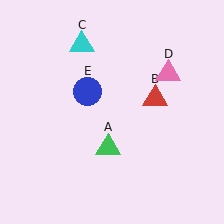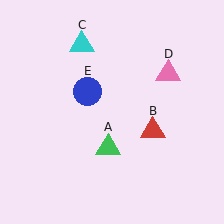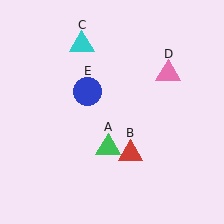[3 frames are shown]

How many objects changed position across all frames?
1 object changed position: red triangle (object B).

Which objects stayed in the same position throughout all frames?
Green triangle (object A) and cyan triangle (object C) and pink triangle (object D) and blue circle (object E) remained stationary.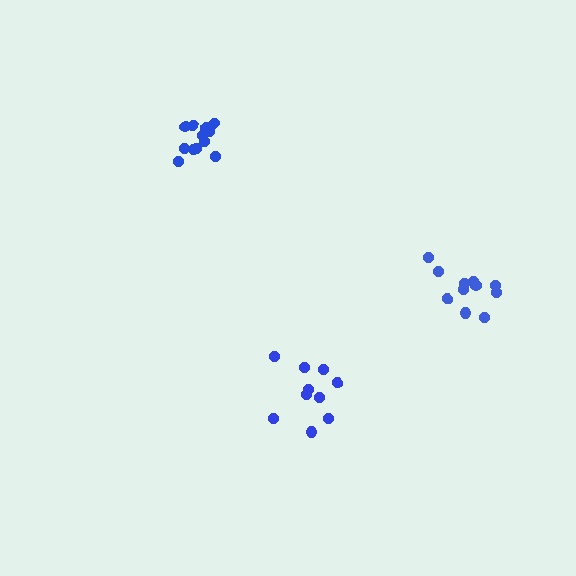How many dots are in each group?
Group 1: 11 dots, Group 2: 12 dots, Group 3: 10 dots (33 total).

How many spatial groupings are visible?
There are 3 spatial groupings.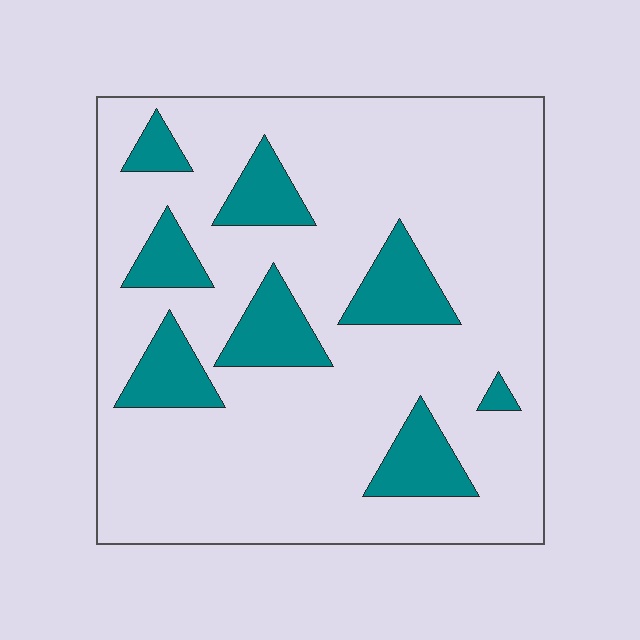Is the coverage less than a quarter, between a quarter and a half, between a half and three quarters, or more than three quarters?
Less than a quarter.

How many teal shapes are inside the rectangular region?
8.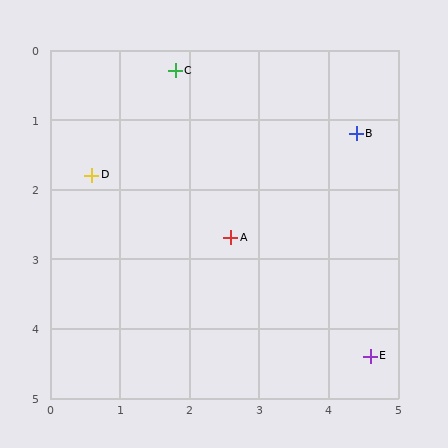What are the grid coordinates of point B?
Point B is at approximately (4.4, 1.2).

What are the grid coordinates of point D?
Point D is at approximately (0.6, 1.8).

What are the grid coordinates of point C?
Point C is at approximately (1.8, 0.3).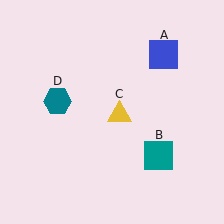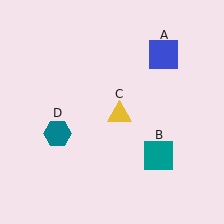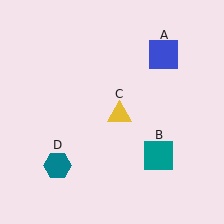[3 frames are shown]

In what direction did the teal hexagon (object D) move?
The teal hexagon (object D) moved down.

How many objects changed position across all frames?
1 object changed position: teal hexagon (object D).